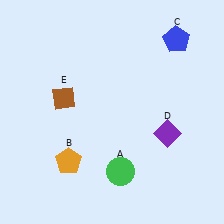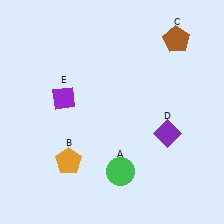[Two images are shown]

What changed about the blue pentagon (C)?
In Image 1, C is blue. In Image 2, it changed to brown.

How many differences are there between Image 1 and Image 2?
There are 2 differences between the two images.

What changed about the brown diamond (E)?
In Image 1, E is brown. In Image 2, it changed to purple.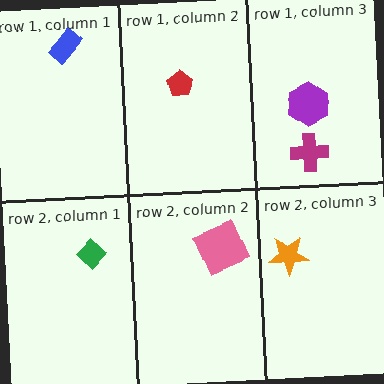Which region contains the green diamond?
The row 2, column 1 region.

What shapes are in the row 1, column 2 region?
The red pentagon.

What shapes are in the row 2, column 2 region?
The pink square.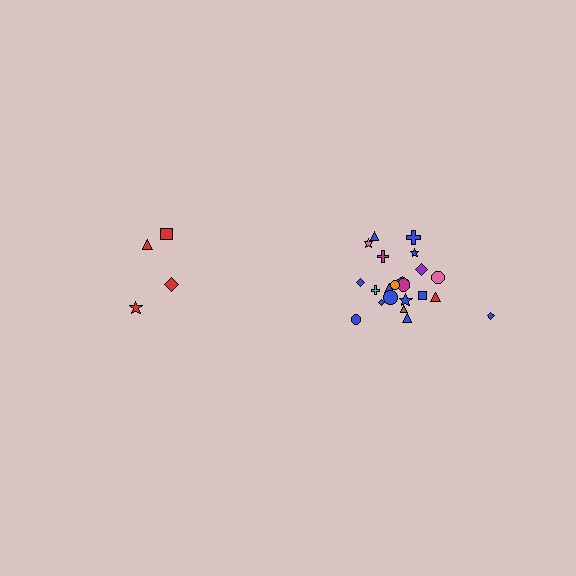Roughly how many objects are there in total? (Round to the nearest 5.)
Roughly 25 objects in total.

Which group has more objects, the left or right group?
The right group.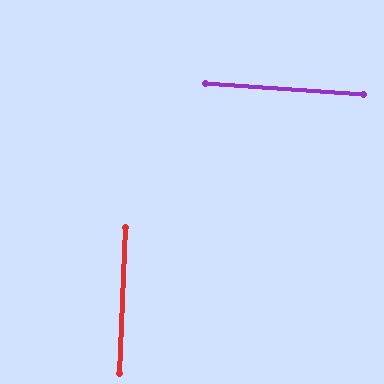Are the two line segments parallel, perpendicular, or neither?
Perpendicular — they meet at approximately 88°.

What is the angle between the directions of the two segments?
Approximately 88 degrees.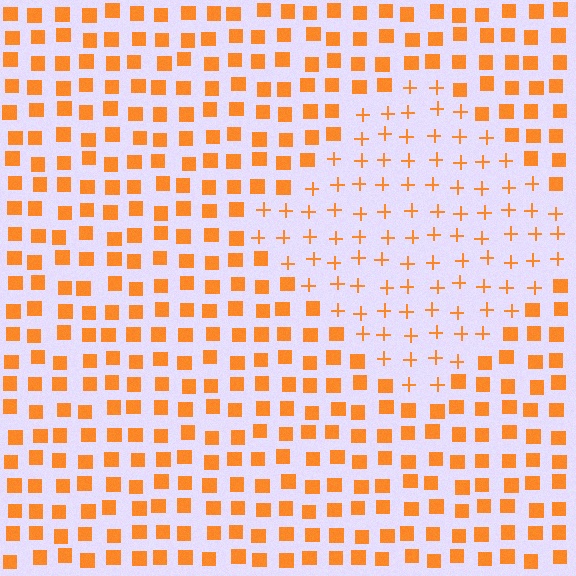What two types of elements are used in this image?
The image uses plus signs inside the diamond region and squares outside it.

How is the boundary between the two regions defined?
The boundary is defined by a change in element shape: plus signs inside vs. squares outside. All elements share the same color and spacing.